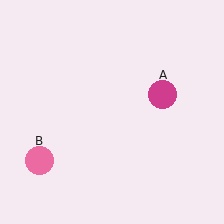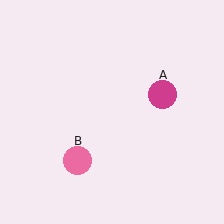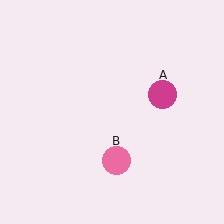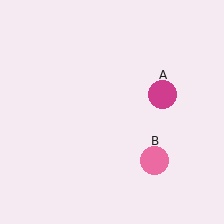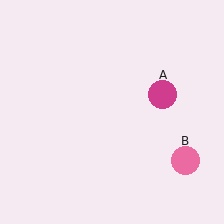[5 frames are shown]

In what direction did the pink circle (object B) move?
The pink circle (object B) moved right.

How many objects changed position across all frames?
1 object changed position: pink circle (object B).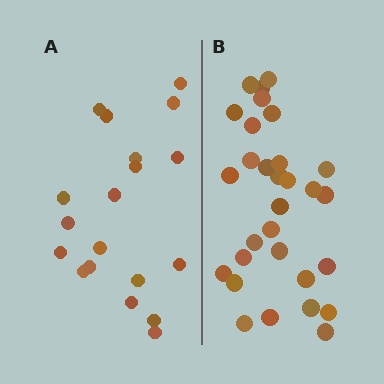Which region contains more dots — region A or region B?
Region B (the right region) has more dots.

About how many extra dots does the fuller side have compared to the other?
Region B has roughly 12 or so more dots than region A.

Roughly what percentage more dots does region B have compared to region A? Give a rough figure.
About 60% more.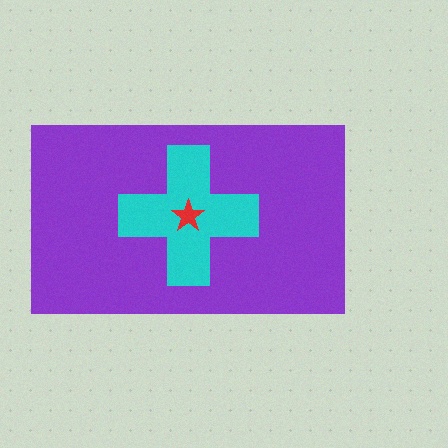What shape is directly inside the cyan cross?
The red star.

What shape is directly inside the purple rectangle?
The cyan cross.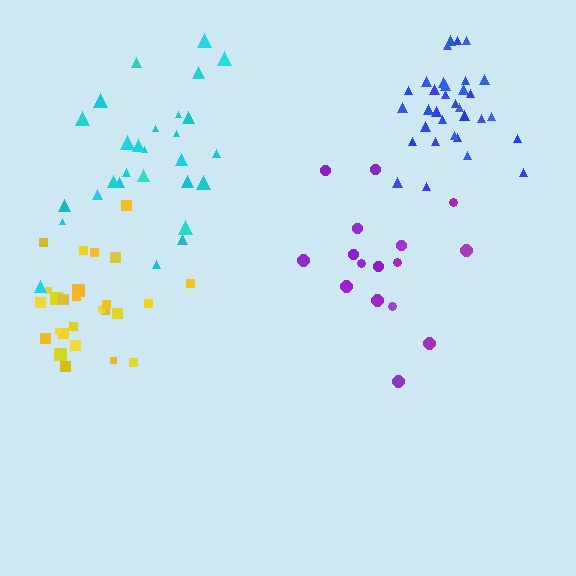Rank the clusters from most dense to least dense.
blue, yellow, cyan, purple.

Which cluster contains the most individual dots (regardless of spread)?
Blue (33).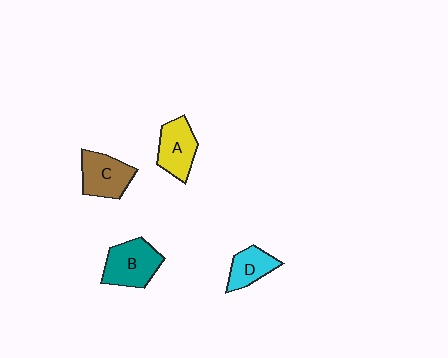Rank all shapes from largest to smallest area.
From largest to smallest: B (teal), C (brown), A (yellow), D (cyan).